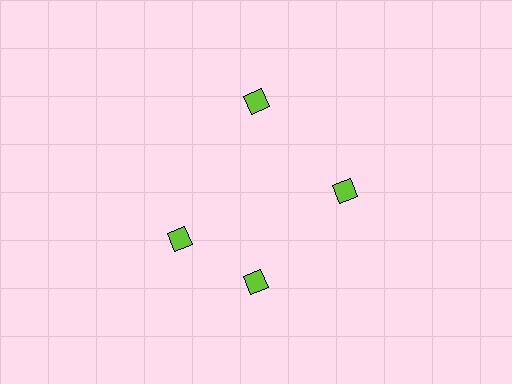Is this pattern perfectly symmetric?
No. The 4 lime diamonds are arranged in a ring, but one element near the 9 o'clock position is rotated out of alignment along the ring, breaking the 4-fold rotational symmetry.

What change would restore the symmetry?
The symmetry would be restored by rotating it back into even spacing with its neighbors so that all 4 diamonds sit at equal angles and equal distance from the center.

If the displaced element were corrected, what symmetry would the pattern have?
It would have 4-fold rotational symmetry — the pattern would map onto itself every 90 degrees.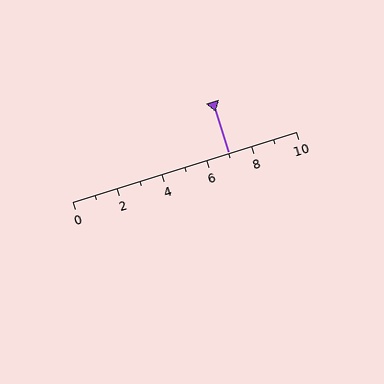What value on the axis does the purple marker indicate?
The marker indicates approximately 7.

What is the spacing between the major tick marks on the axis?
The major ticks are spaced 2 apart.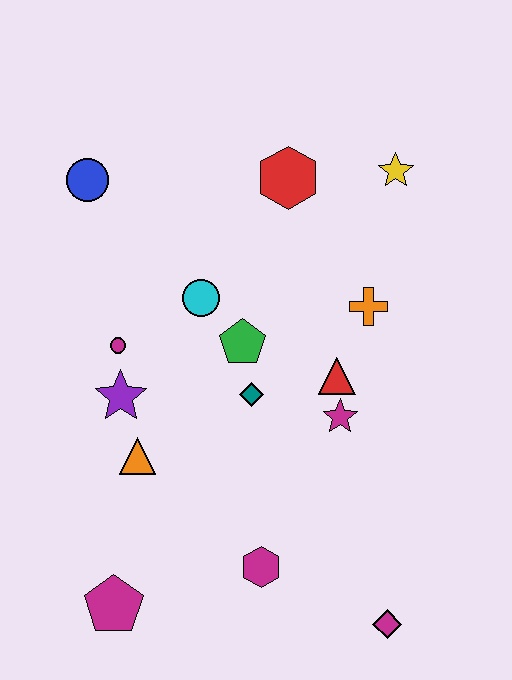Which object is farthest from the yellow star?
The magenta pentagon is farthest from the yellow star.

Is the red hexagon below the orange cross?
No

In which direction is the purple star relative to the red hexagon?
The purple star is below the red hexagon.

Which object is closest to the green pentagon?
The teal diamond is closest to the green pentagon.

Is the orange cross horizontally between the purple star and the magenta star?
No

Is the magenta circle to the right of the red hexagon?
No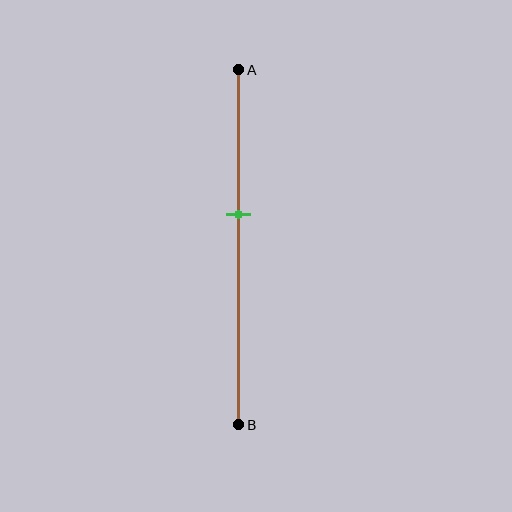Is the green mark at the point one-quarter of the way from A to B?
No, the mark is at about 40% from A, not at the 25% one-quarter point.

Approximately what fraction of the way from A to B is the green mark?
The green mark is approximately 40% of the way from A to B.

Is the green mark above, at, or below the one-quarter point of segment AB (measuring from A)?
The green mark is below the one-quarter point of segment AB.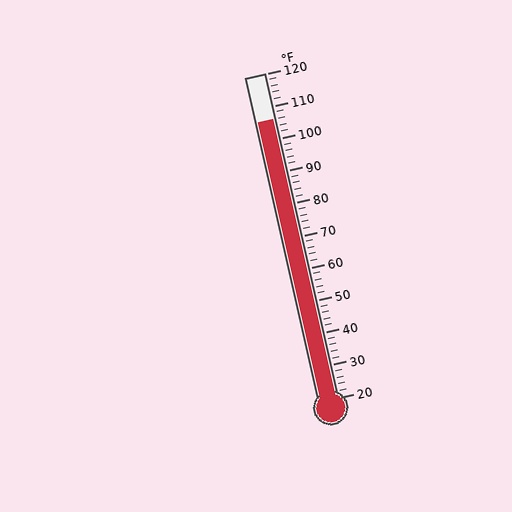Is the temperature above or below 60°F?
The temperature is above 60°F.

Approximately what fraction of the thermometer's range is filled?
The thermometer is filled to approximately 85% of its range.